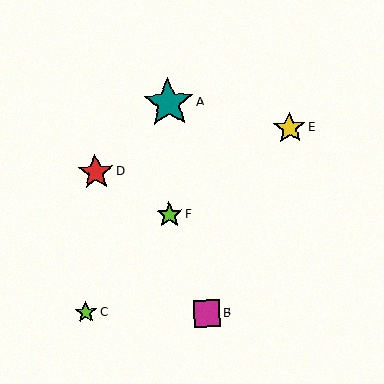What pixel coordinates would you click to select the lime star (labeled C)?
Click at (86, 312) to select the lime star C.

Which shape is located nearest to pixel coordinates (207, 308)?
The magenta square (labeled B) at (207, 313) is nearest to that location.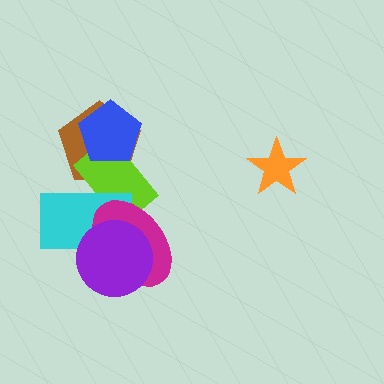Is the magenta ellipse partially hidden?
Yes, it is partially covered by another shape.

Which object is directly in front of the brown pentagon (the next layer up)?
The lime rectangle is directly in front of the brown pentagon.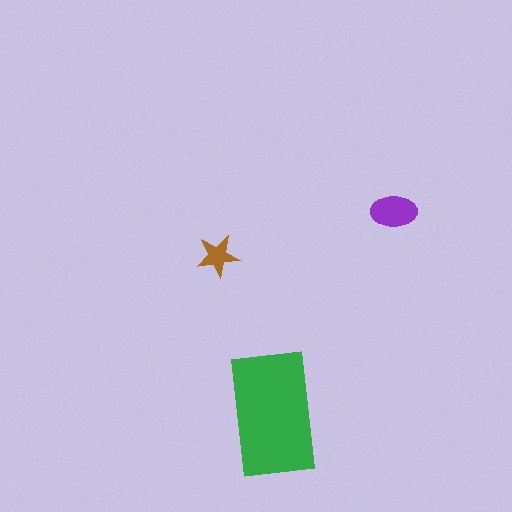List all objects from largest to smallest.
The green rectangle, the purple ellipse, the brown star.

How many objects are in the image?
There are 3 objects in the image.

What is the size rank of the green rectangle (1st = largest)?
1st.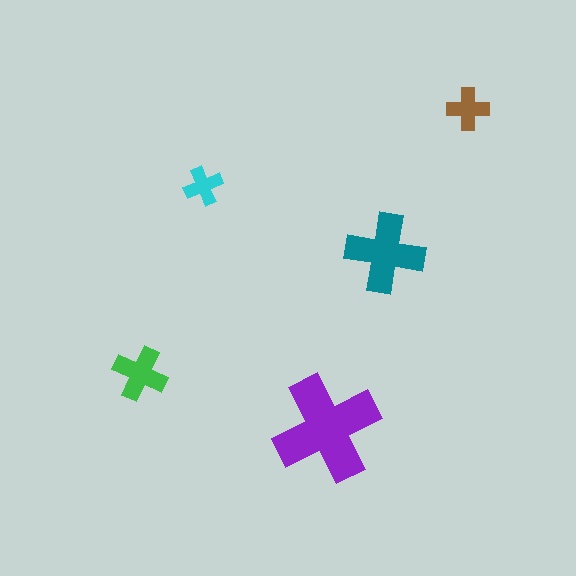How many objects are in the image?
There are 5 objects in the image.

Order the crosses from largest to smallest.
the purple one, the teal one, the green one, the brown one, the cyan one.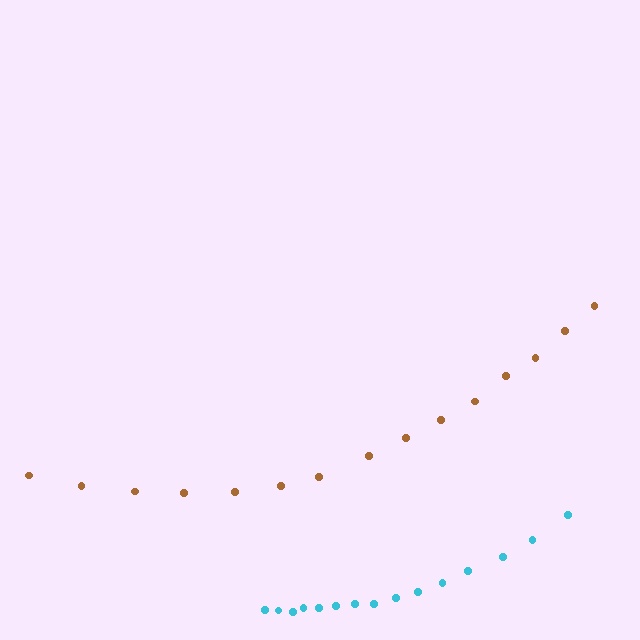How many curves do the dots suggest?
There are 2 distinct paths.